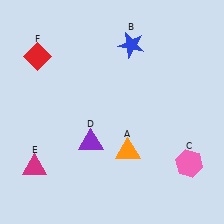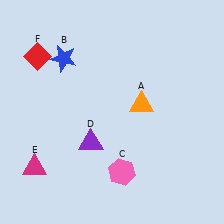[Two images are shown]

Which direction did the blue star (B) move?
The blue star (B) moved left.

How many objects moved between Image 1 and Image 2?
3 objects moved between the two images.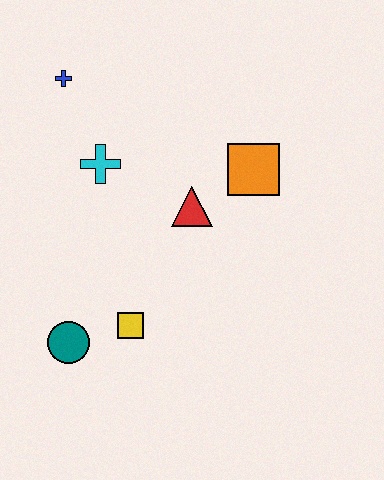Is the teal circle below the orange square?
Yes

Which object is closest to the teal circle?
The yellow square is closest to the teal circle.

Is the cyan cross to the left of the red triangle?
Yes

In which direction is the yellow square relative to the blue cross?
The yellow square is below the blue cross.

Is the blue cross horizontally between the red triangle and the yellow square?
No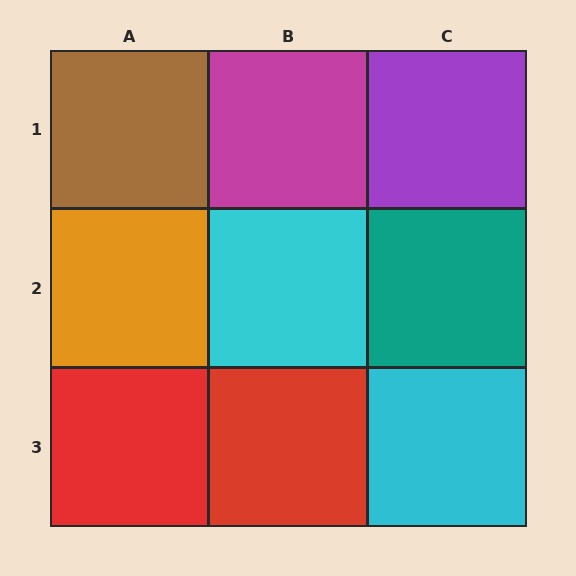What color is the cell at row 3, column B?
Red.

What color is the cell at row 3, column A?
Red.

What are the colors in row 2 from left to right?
Orange, cyan, teal.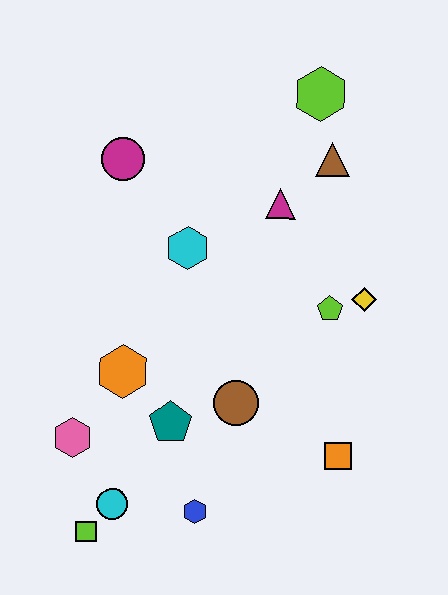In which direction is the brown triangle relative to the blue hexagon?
The brown triangle is above the blue hexagon.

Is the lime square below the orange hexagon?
Yes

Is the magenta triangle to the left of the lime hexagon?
Yes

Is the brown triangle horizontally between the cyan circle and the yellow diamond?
Yes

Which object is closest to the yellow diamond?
The lime pentagon is closest to the yellow diamond.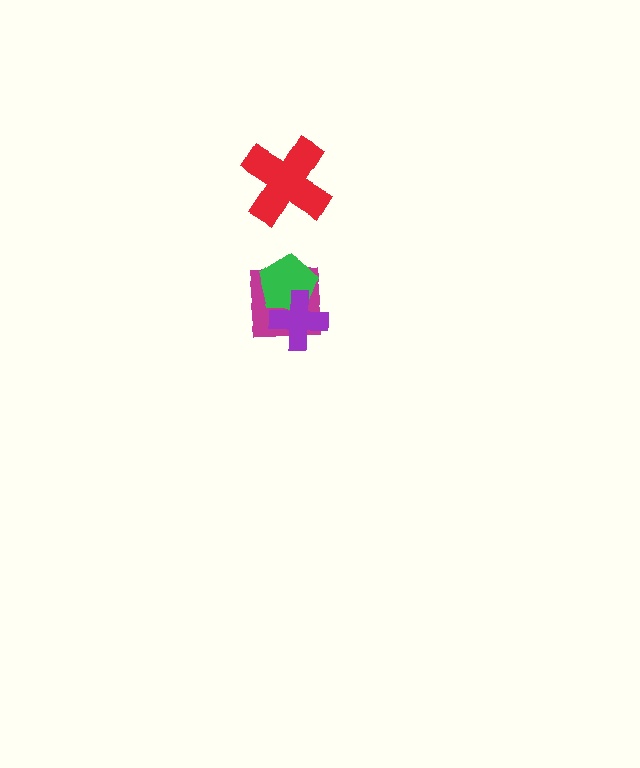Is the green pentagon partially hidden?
Yes, it is partially covered by another shape.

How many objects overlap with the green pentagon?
2 objects overlap with the green pentagon.